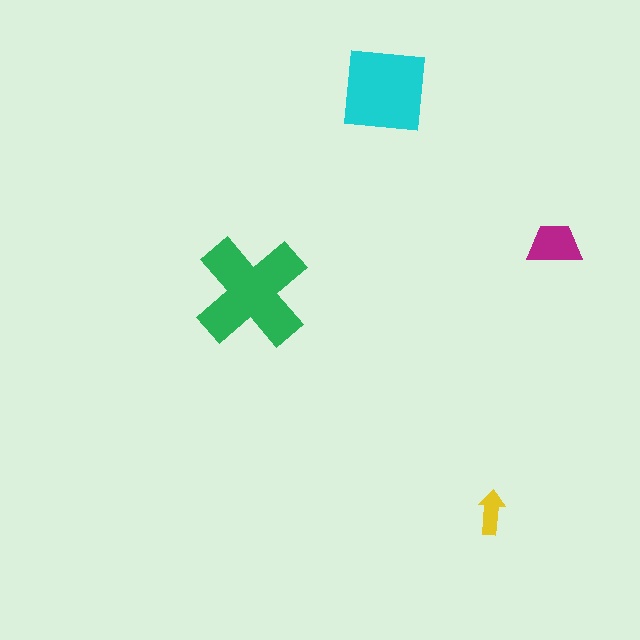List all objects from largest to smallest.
The green cross, the cyan square, the magenta trapezoid, the yellow arrow.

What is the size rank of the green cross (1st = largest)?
1st.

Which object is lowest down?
The yellow arrow is bottommost.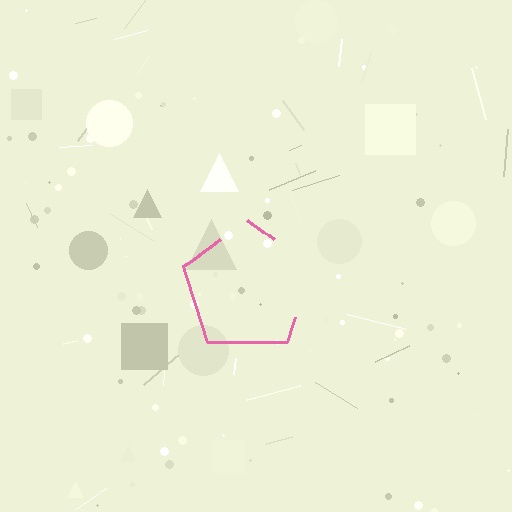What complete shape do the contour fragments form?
The contour fragments form a pentagon.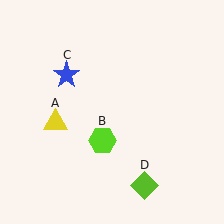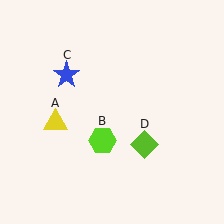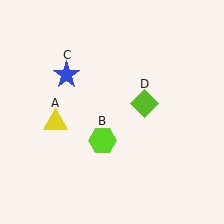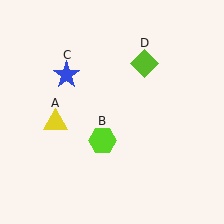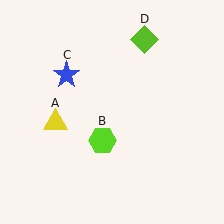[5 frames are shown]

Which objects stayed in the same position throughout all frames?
Yellow triangle (object A) and lime hexagon (object B) and blue star (object C) remained stationary.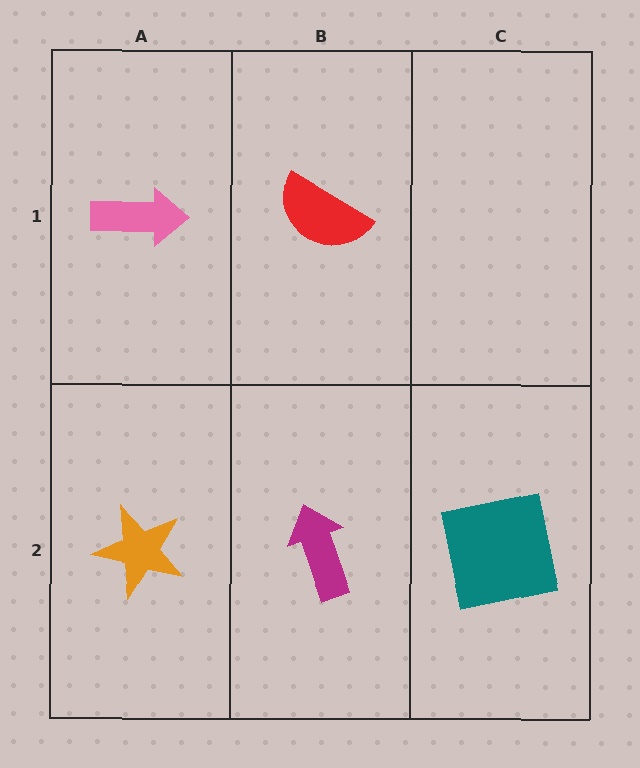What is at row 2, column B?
A magenta arrow.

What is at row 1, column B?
A red semicircle.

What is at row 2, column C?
A teal square.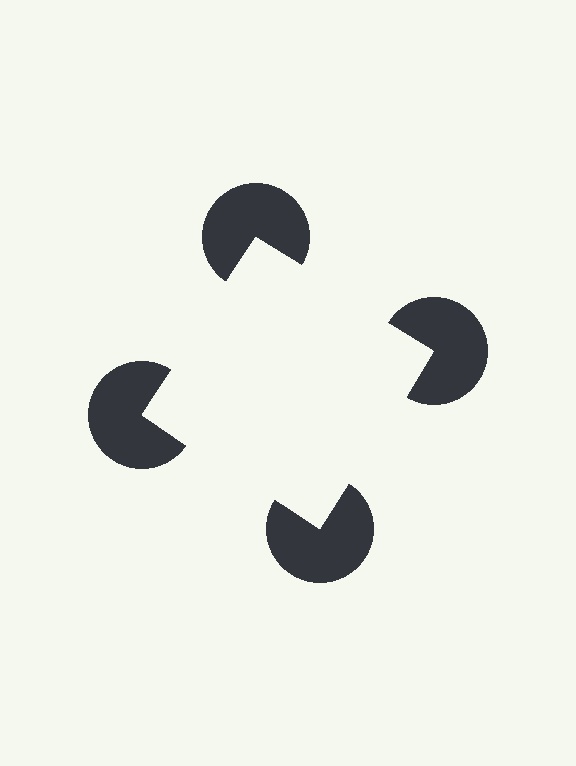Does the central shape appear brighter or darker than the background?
It typically appears slightly brighter than the background, even though no actual brightness change is drawn.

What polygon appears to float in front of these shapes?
An illusory square — its edges are inferred from the aligned wedge cuts in the pac-man discs, not physically drawn.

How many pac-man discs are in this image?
There are 4 — one at each vertex of the illusory square.